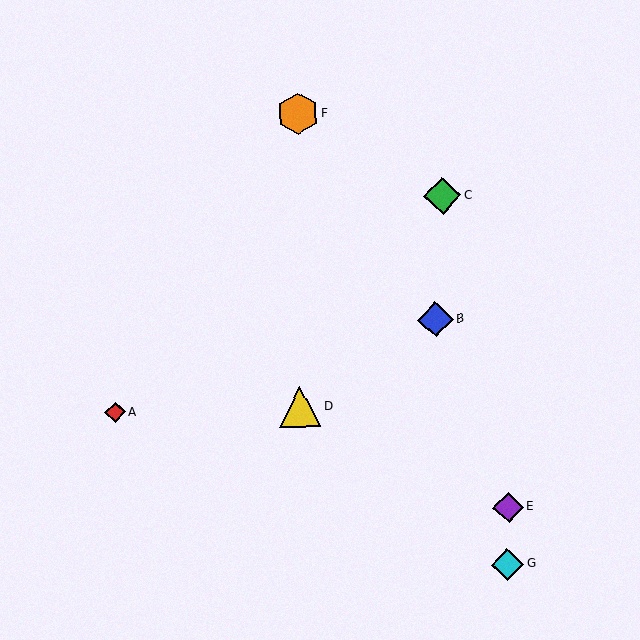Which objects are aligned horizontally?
Objects A, D are aligned horizontally.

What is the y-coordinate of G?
Object G is at y≈565.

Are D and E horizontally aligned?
No, D is at y≈406 and E is at y≈508.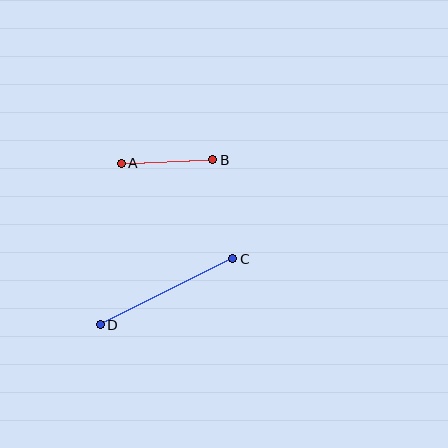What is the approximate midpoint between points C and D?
The midpoint is at approximately (166, 292) pixels.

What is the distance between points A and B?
The distance is approximately 92 pixels.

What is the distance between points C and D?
The distance is approximately 148 pixels.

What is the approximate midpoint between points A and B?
The midpoint is at approximately (167, 162) pixels.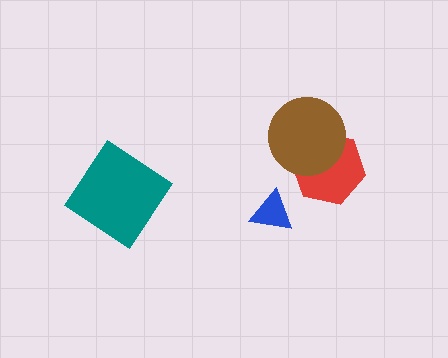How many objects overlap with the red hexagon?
1 object overlaps with the red hexagon.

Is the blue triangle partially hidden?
No, no other shape covers it.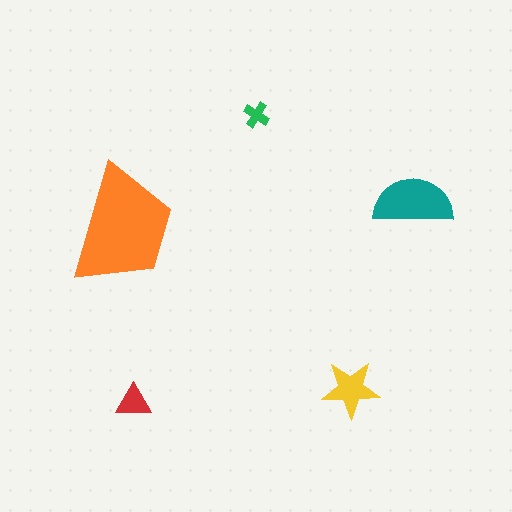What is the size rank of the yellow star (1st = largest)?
3rd.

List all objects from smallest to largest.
The green cross, the red triangle, the yellow star, the teal semicircle, the orange trapezoid.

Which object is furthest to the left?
The orange trapezoid is leftmost.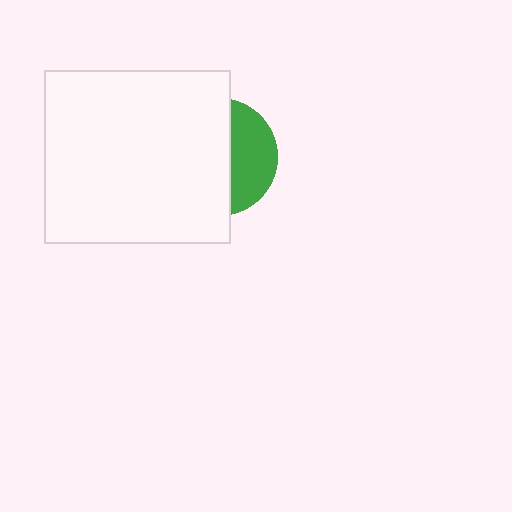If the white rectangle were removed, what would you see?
You would see the complete green circle.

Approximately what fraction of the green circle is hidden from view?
Roughly 63% of the green circle is hidden behind the white rectangle.